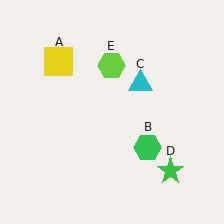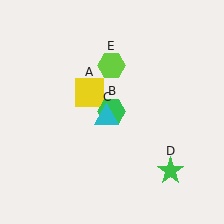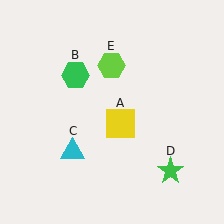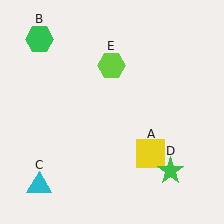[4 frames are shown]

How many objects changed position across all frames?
3 objects changed position: yellow square (object A), green hexagon (object B), cyan triangle (object C).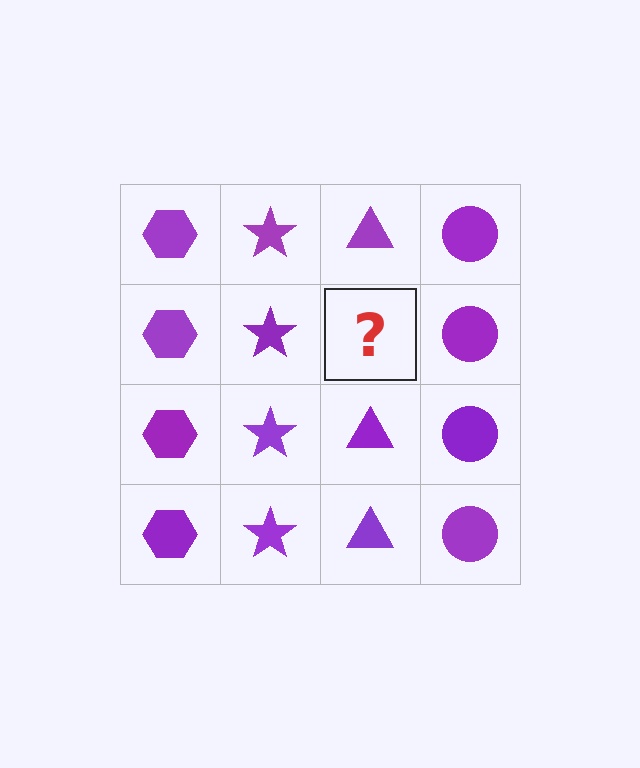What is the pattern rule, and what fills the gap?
The rule is that each column has a consistent shape. The gap should be filled with a purple triangle.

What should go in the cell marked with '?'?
The missing cell should contain a purple triangle.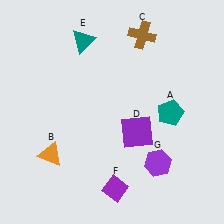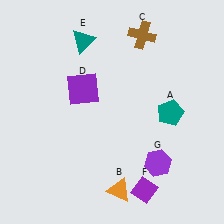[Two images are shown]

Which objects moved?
The objects that moved are: the orange triangle (B), the purple square (D), the purple diamond (F).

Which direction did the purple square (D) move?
The purple square (D) moved left.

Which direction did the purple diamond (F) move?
The purple diamond (F) moved right.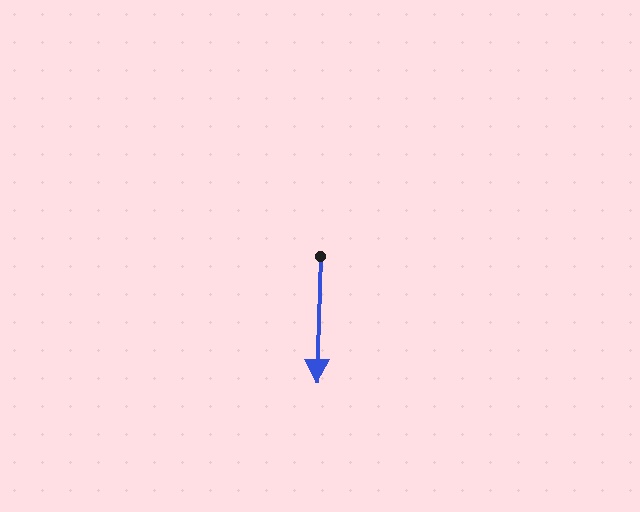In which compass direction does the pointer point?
South.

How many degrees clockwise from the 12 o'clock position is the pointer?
Approximately 182 degrees.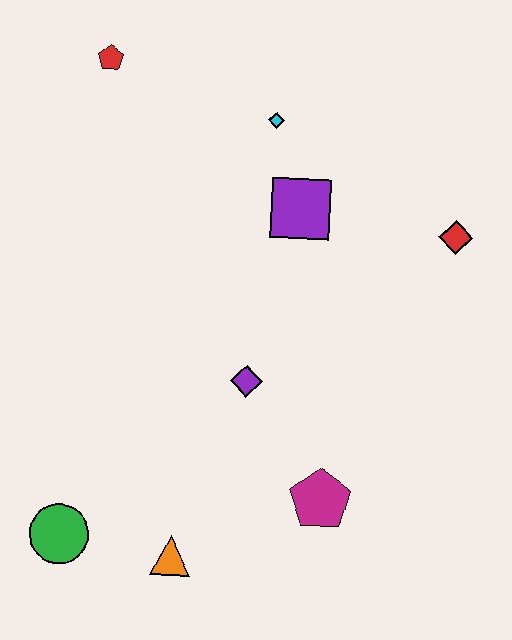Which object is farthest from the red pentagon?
The orange triangle is farthest from the red pentagon.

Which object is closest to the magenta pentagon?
The purple diamond is closest to the magenta pentagon.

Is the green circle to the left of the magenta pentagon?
Yes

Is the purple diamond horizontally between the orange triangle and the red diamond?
Yes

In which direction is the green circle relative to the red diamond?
The green circle is to the left of the red diamond.